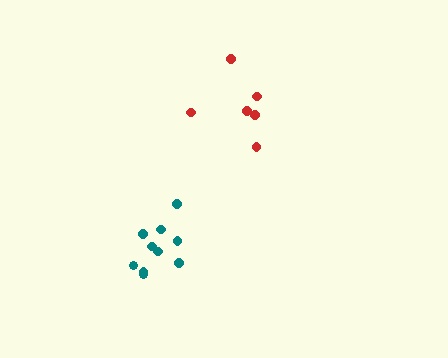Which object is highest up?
The red cluster is topmost.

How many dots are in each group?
Group 1: 10 dots, Group 2: 6 dots (16 total).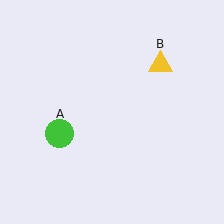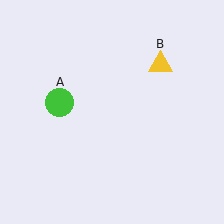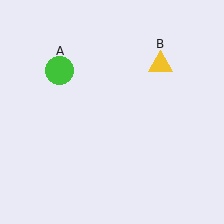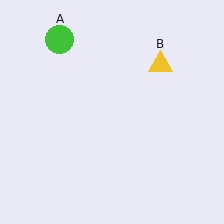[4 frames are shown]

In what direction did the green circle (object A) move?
The green circle (object A) moved up.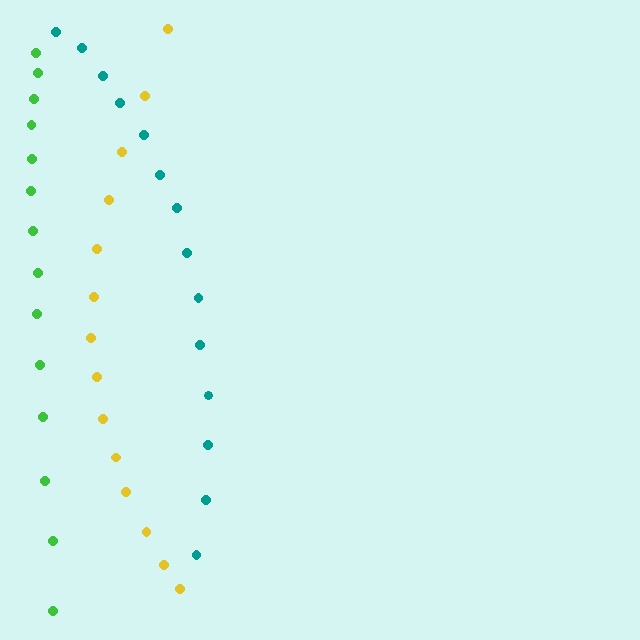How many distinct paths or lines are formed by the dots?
There are 3 distinct paths.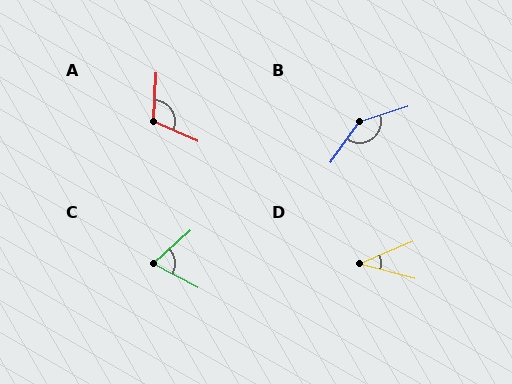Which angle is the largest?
B, at approximately 144 degrees.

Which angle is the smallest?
D, at approximately 37 degrees.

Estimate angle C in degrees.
Approximately 70 degrees.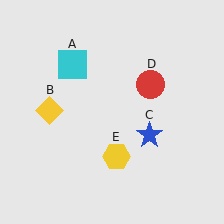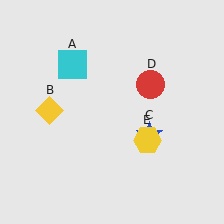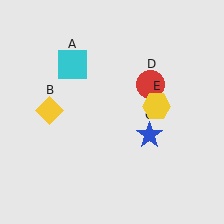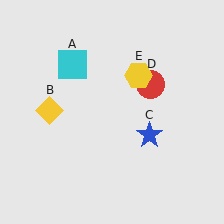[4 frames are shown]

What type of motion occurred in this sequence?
The yellow hexagon (object E) rotated counterclockwise around the center of the scene.